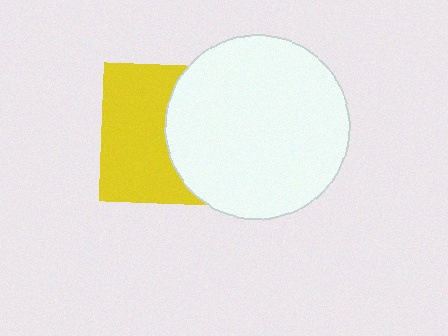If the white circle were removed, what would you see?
You would see the complete yellow square.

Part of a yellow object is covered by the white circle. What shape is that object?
It is a square.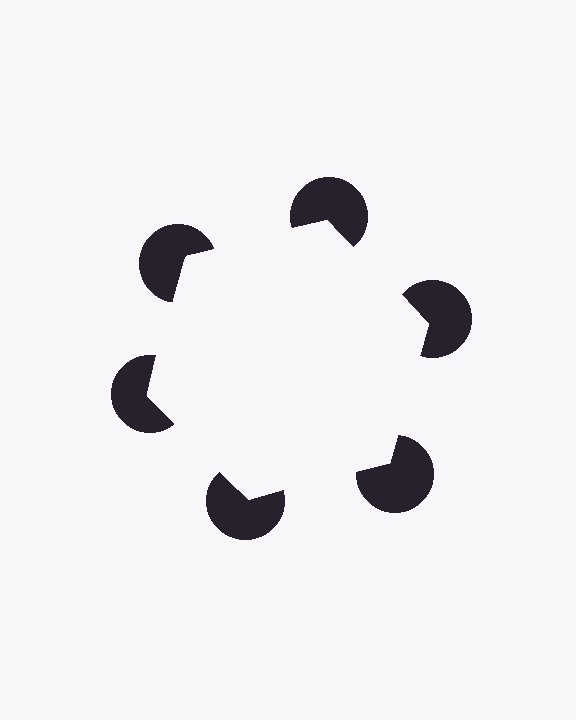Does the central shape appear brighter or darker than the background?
It typically appears slightly brighter than the background, even though no actual brightness change is drawn.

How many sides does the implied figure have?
6 sides.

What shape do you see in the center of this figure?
An illusory hexagon — its edges are inferred from the aligned wedge cuts in the pac-man discs, not physically drawn.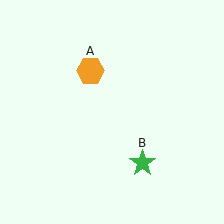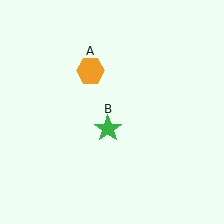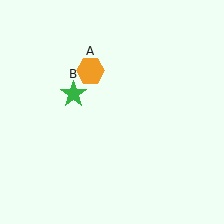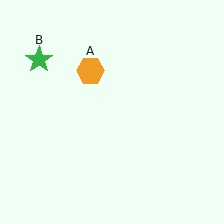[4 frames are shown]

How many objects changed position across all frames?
1 object changed position: green star (object B).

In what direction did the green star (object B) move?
The green star (object B) moved up and to the left.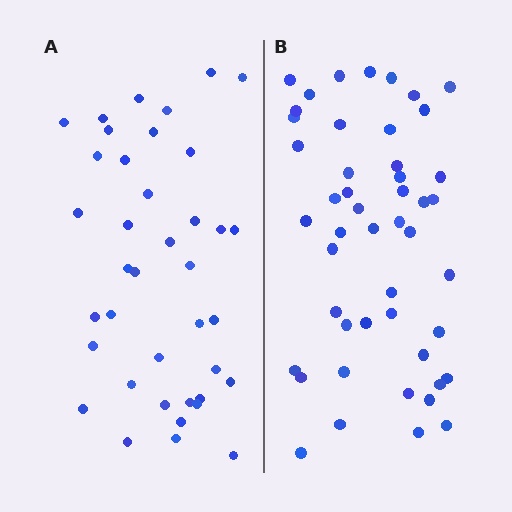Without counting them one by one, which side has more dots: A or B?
Region B (the right region) has more dots.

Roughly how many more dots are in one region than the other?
Region B has roughly 8 or so more dots than region A.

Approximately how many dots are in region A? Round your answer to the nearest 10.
About 40 dots. (The exact count is 39, which rounds to 40.)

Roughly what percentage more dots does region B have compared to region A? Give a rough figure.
About 25% more.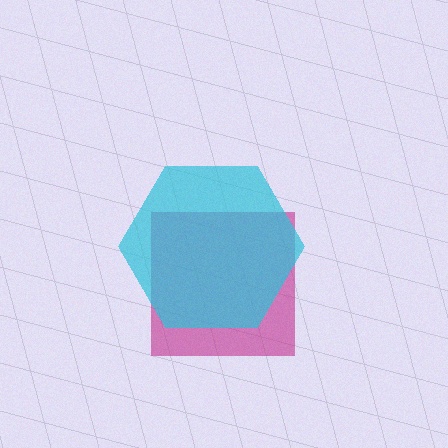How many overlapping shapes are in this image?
There are 2 overlapping shapes in the image.